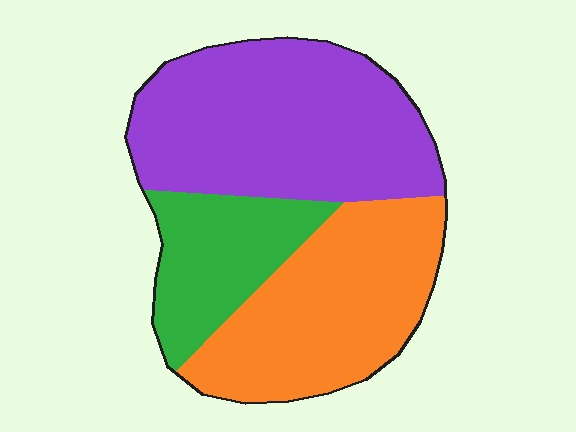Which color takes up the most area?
Purple, at roughly 45%.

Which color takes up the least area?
Green, at roughly 20%.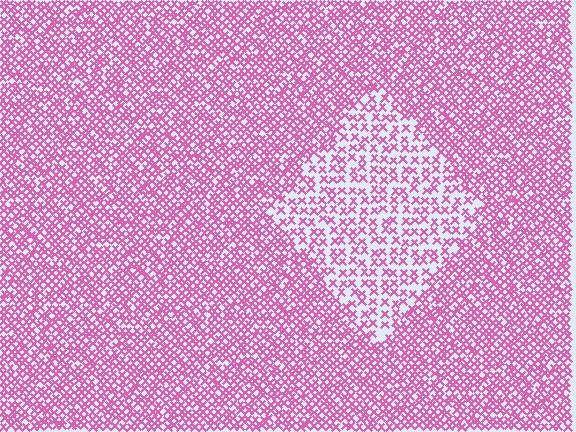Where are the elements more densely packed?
The elements are more densely packed outside the diamond boundary.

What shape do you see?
I see a diamond.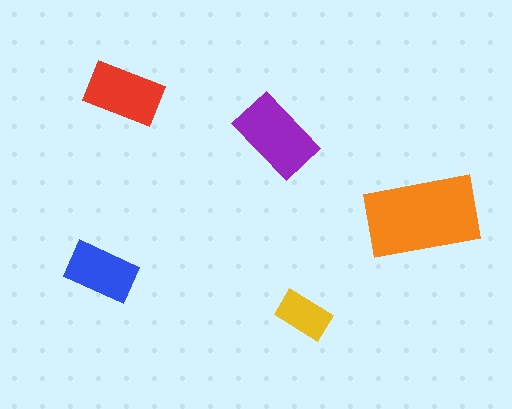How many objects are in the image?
There are 5 objects in the image.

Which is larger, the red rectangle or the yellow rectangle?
The red one.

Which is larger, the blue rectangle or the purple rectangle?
The purple one.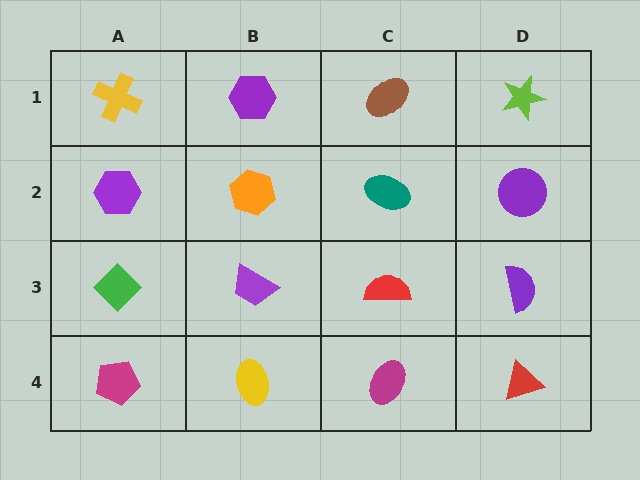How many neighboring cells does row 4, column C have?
3.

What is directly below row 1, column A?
A purple hexagon.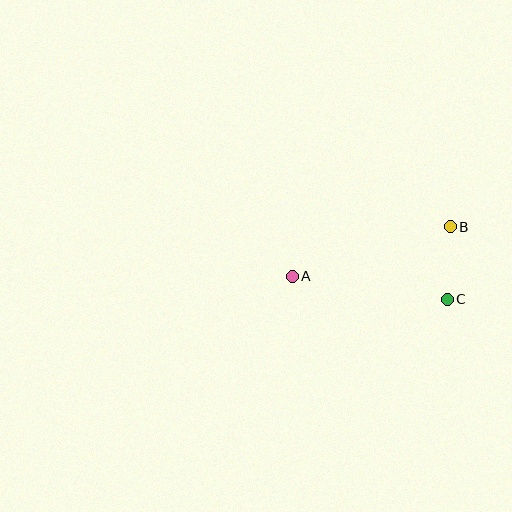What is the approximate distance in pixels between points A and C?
The distance between A and C is approximately 156 pixels.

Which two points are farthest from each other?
Points A and B are farthest from each other.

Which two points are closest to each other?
Points B and C are closest to each other.